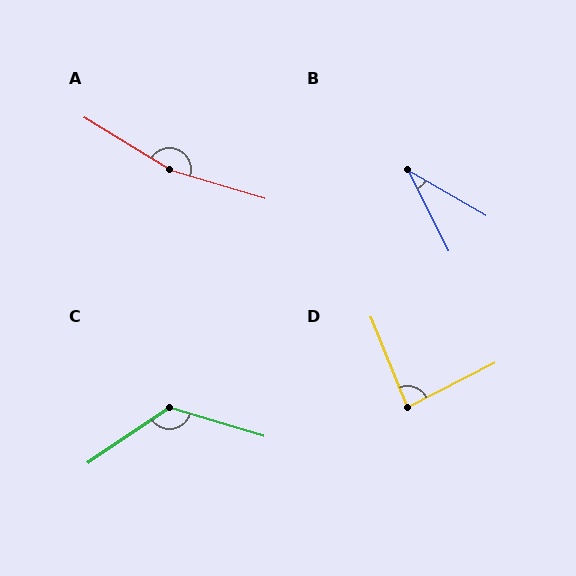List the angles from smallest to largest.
B (33°), D (85°), C (129°), A (165°).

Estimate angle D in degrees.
Approximately 85 degrees.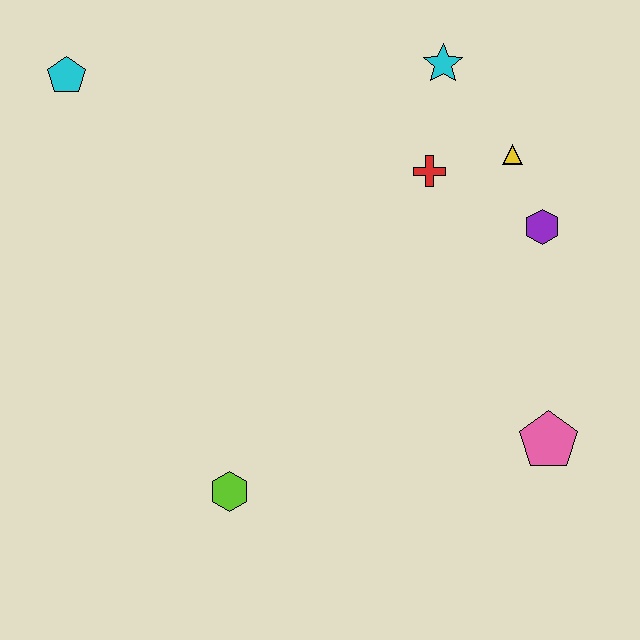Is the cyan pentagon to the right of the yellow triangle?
No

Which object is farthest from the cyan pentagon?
The pink pentagon is farthest from the cyan pentagon.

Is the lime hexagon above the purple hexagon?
No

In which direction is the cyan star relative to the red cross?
The cyan star is above the red cross.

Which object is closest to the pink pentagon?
The purple hexagon is closest to the pink pentagon.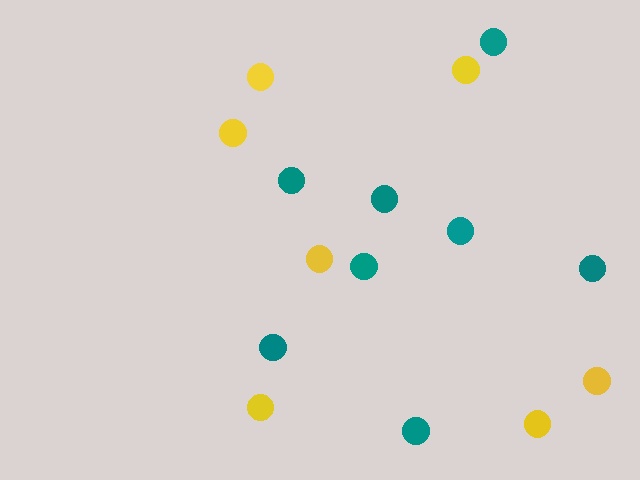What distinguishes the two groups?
There are 2 groups: one group of teal circles (8) and one group of yellow circles (7).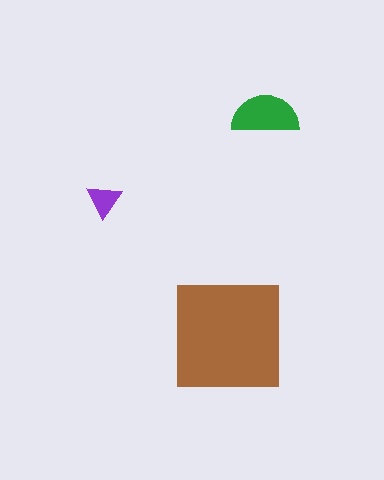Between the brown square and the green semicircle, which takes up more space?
The brown square.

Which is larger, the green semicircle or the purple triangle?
The green semicircle.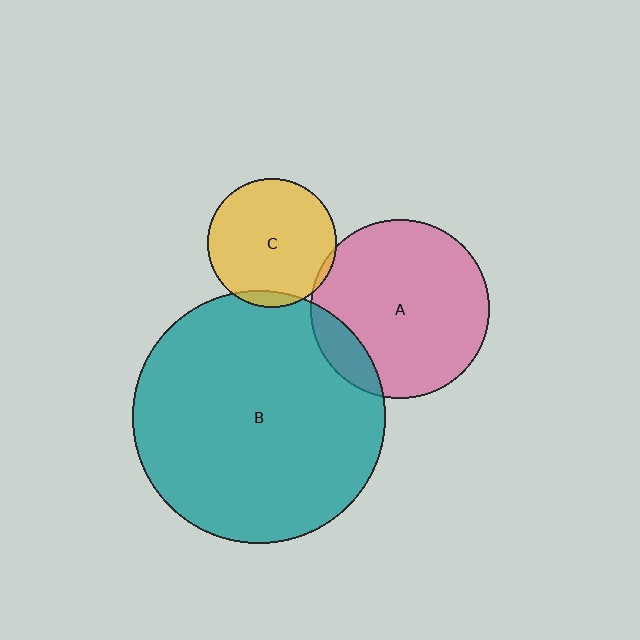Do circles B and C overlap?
Yes.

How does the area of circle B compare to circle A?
Approximately 2.0 times.